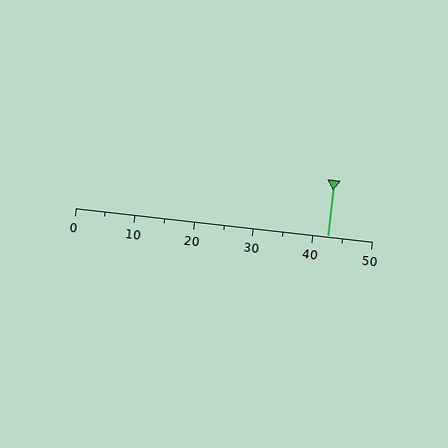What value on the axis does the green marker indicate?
The marker indicates approximately 42.5.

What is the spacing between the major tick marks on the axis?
The major ticks are spaced 10 apart.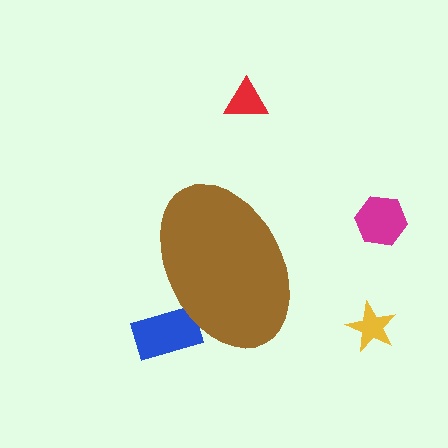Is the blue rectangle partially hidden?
Yes, the blue rectangle is partially hidden behind the brown ellipse.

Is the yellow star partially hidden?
No, the yellow star is fully visible.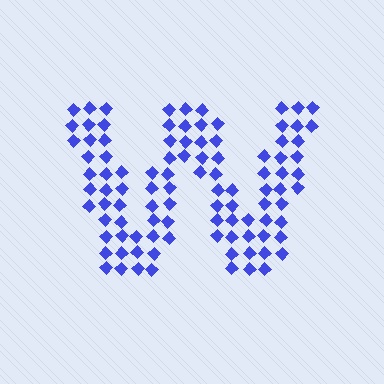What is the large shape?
The large shape is the letter W.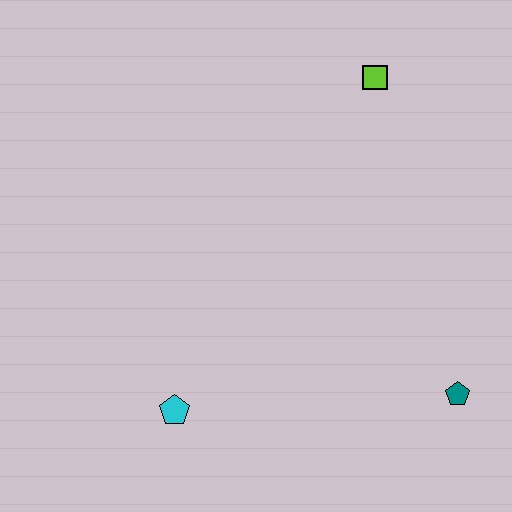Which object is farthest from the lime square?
The cyan pentagon is farthest from the lime square.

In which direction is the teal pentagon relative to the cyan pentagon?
The teal pentagon is to the right of the cyan pentagon.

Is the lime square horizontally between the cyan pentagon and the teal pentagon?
Yes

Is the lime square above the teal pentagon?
Yes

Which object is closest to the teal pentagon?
The cyan pentagon is closest to the teal pentagon.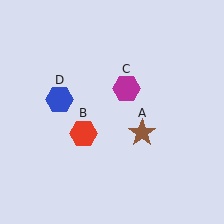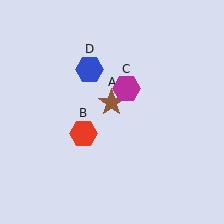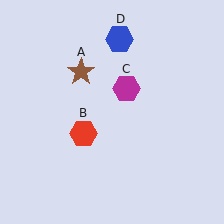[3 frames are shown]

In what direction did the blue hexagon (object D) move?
The blue hexagon (object D) moved up and to the right.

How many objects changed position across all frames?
2 objects changed position: brown star (object A), blue hexagon (object D).